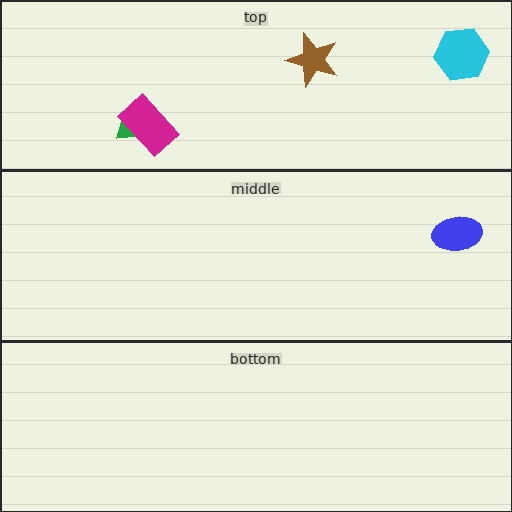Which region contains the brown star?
The top region.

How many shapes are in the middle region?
1.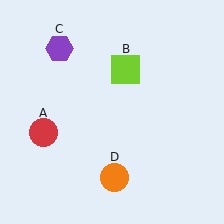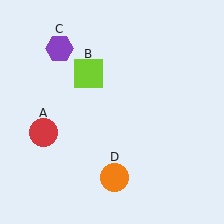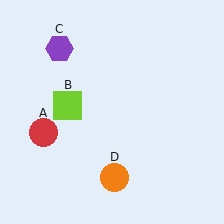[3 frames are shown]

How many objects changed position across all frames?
1 object changed position: lime square (object B).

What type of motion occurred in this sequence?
The lime square (object B) rotated counterclockwise around the center of the scene.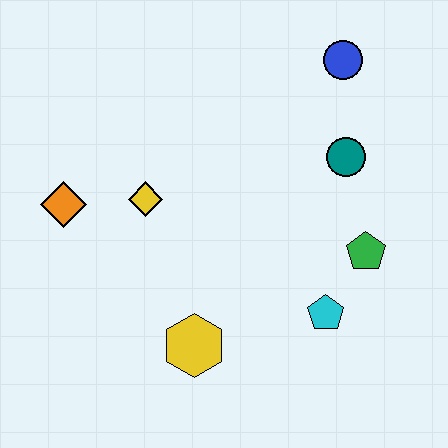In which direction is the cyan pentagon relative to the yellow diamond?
The cyan pentagon is to the right of the yellow diamond.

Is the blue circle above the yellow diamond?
Yes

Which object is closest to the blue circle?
The teal circle is closest to the blue circle.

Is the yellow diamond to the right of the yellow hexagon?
No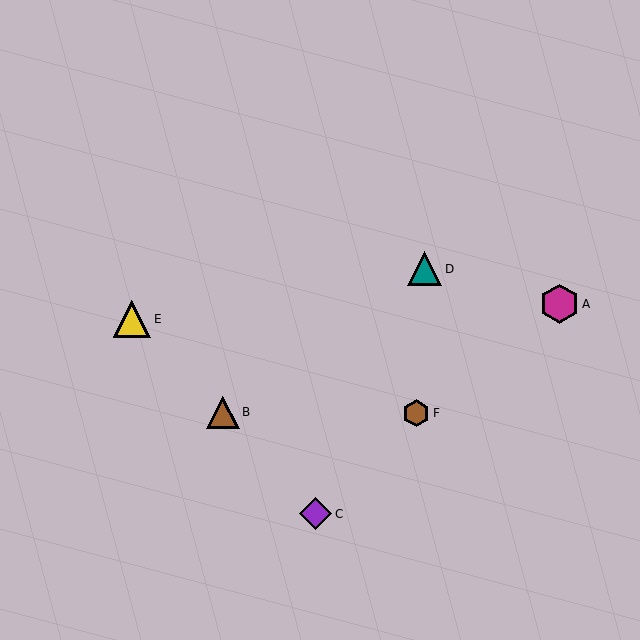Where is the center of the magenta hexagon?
The center of the magenta hexagon is at (560, 304).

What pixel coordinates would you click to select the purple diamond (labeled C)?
Click at (316, 514) to select the purple diamond C.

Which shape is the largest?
The magenta hexagon (labeled A) is the largest.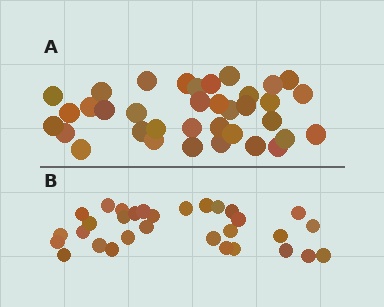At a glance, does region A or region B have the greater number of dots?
Region A (the top region) has more dots.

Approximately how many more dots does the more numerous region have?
Region A has about 5 more dots than region B.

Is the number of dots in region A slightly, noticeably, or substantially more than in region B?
Region A has only slightly more — the two regions are fairly close. The ratio is roughly 1.2 to 1.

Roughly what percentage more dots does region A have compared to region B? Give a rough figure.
About 15% more.